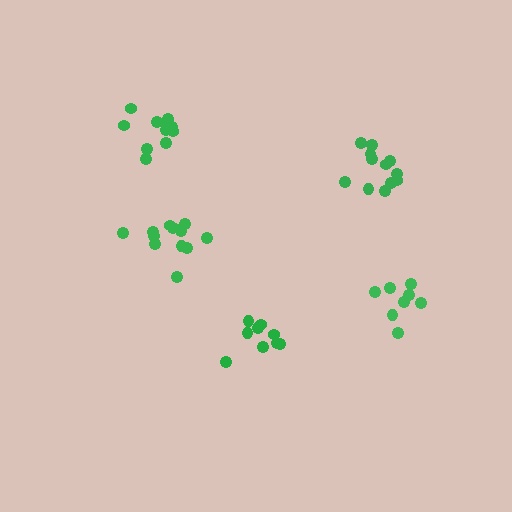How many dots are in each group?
Group 1: 11 dots, Group 2: 8 dots, Group 3: 9 dots, Group 4: 13 dots, Group 5: 12 dots (53 total).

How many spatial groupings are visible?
There are 5 spatial groupings.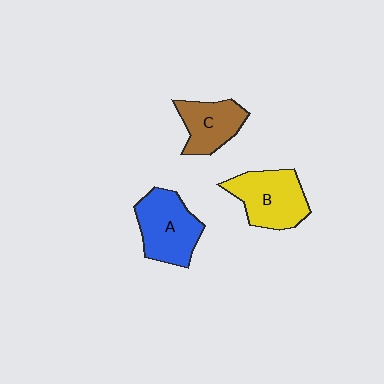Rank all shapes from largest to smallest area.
From largest to smallest: A (blue), B (yellow), C (brown).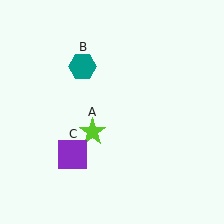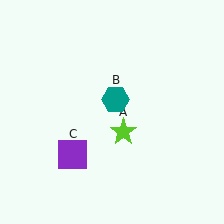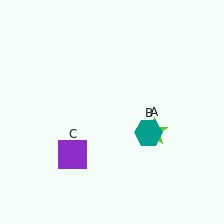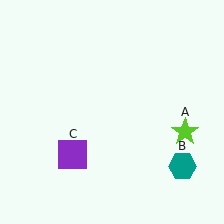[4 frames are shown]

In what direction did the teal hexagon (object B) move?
The teal hexagon (object B) moved down and to the right.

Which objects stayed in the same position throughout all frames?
Purple square (object C) remained stationary.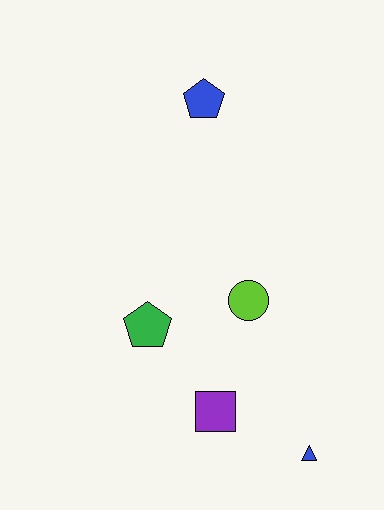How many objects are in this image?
There are 5 objects.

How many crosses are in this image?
There are no crosses.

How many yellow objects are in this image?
There are no yellow objects.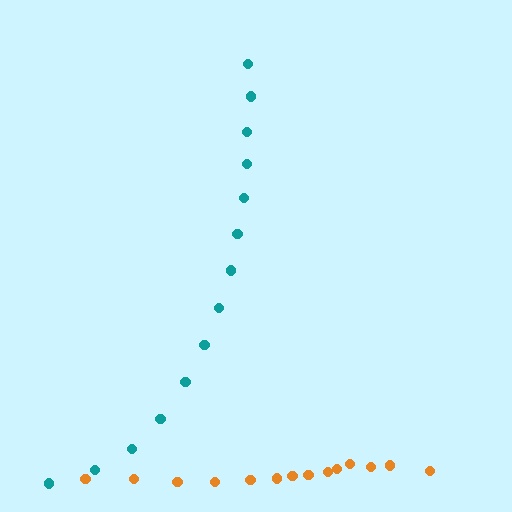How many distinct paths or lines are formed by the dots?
There are 2 distinct paths.